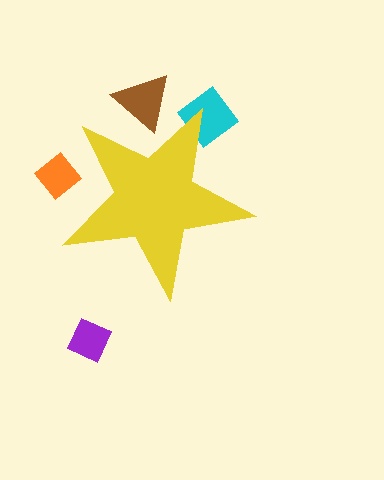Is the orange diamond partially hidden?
Yes, the orange diamond is partially hidden behind the yellow star.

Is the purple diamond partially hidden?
No, the purple diamond is fully visible.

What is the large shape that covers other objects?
A yellow star.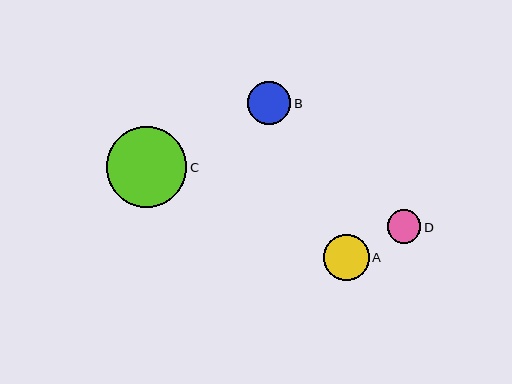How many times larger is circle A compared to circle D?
Circle A is approximately 1.4 times the size of circle D.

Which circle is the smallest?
Circle D is the smallest with a size of approximately 33 pixels.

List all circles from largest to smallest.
From largest to smallest: C, A, B, D.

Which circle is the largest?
Circle C is the largest with a size of approximately 80 pixels.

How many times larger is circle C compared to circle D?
Circle C is approximately 2.4 times the size of circle D.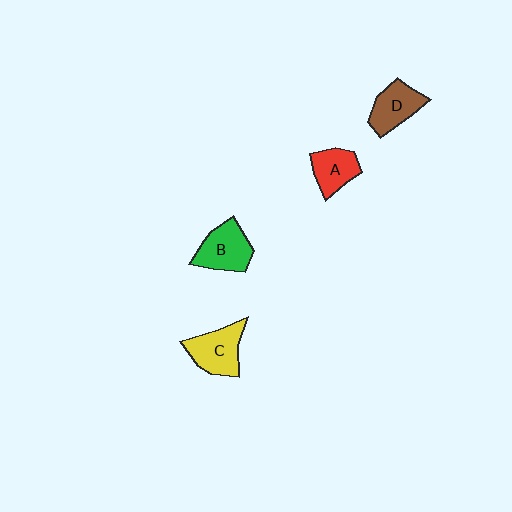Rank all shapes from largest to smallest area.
From largest to smallest: C (yellow), B (green), D (brown), A (red).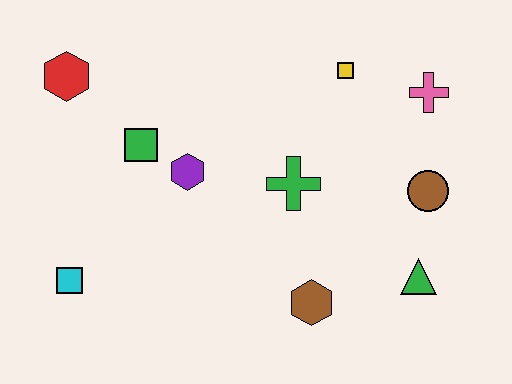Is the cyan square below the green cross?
Yes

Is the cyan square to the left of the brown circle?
Yes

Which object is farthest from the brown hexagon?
The red hexagon is farthest from the brown hexagon.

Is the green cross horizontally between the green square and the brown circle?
Yes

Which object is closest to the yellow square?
The pink cross is closest to the yellow square.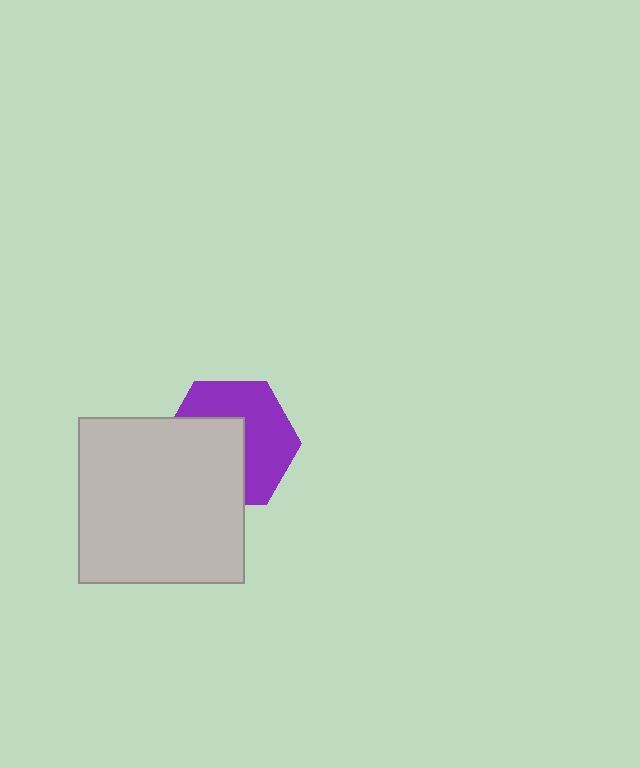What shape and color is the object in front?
The object in front is a light gray square.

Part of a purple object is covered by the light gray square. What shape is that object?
It is a hexagon.